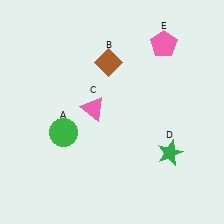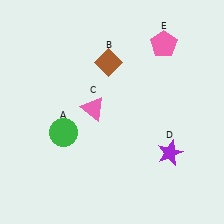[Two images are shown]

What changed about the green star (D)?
In Image 1, D is green. In Image 2, it changed to purple.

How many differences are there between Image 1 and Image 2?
There is 1 difference between the two images.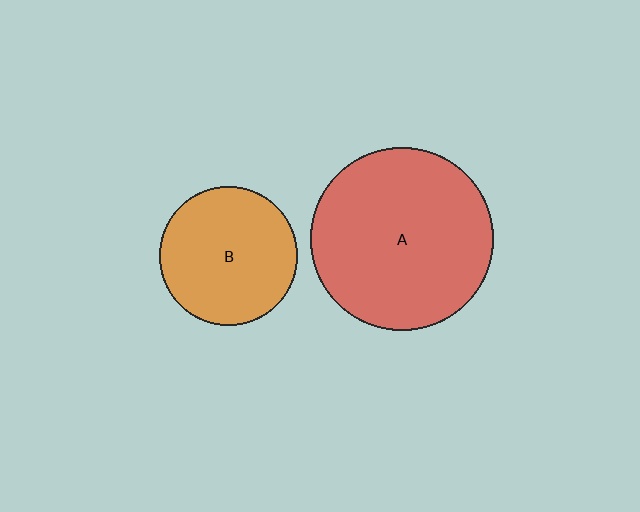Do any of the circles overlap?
No, none of the circles overlap.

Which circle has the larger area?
Circle A (red).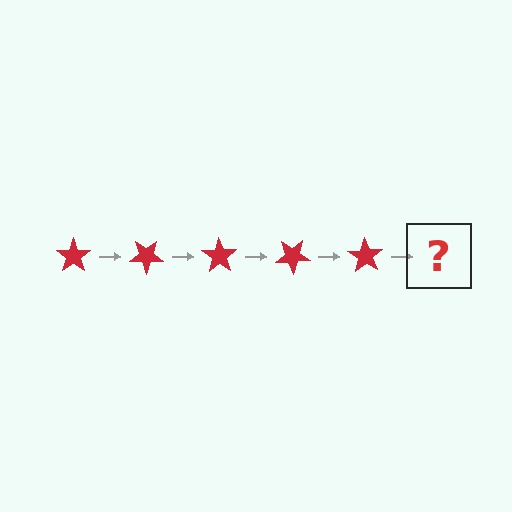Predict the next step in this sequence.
The next step is a red star rotated 175 degrees.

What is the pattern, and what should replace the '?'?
The pattern is that the star rotates 35 degrees each step. The '?' should be a red star rotated 175 degrees.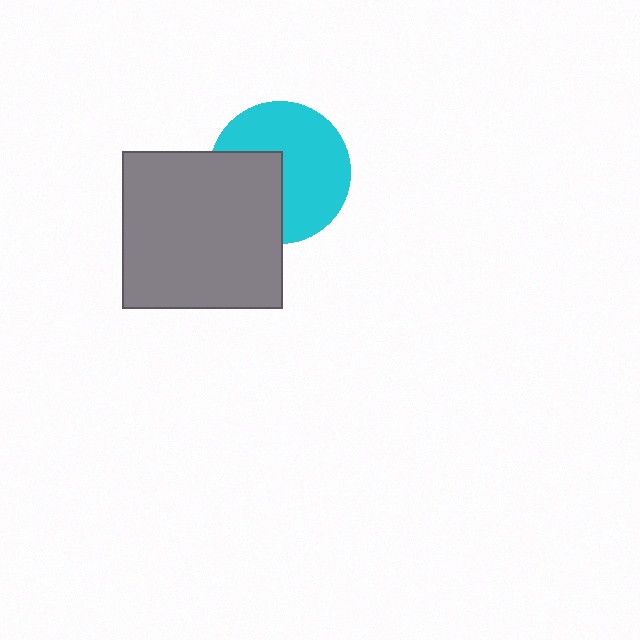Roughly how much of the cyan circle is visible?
About half of it is visible (roughly 64%).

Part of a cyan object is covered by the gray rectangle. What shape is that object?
It is a circle.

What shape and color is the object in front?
The object in front is a gray rectangle.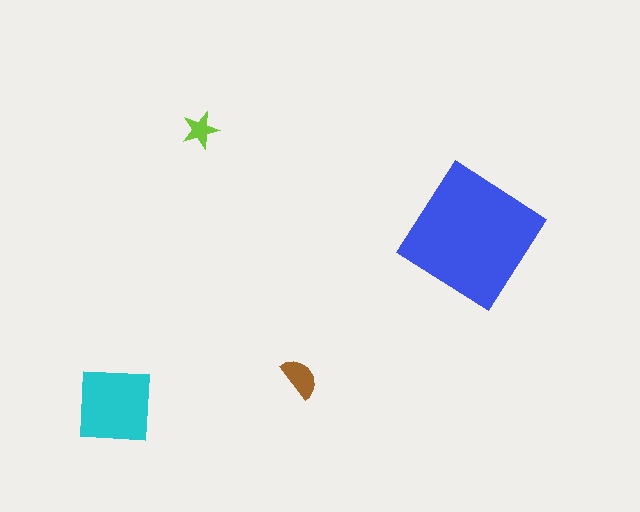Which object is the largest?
The blue diamond.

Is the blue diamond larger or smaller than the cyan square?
Larger.